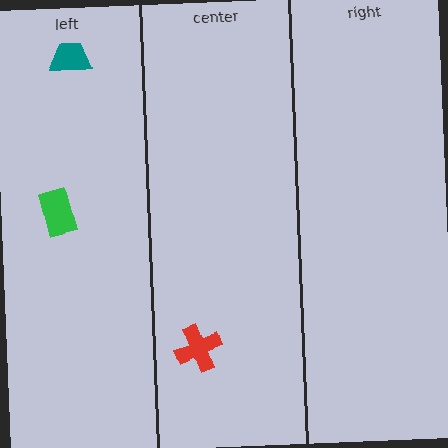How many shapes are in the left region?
2.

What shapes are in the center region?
The red cross.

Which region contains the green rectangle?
The left region.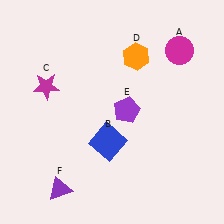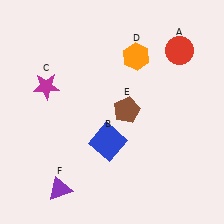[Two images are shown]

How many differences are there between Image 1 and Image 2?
There are 2 differences between the two images.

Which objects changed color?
A changed from magenta to red. E changed from purple to brown.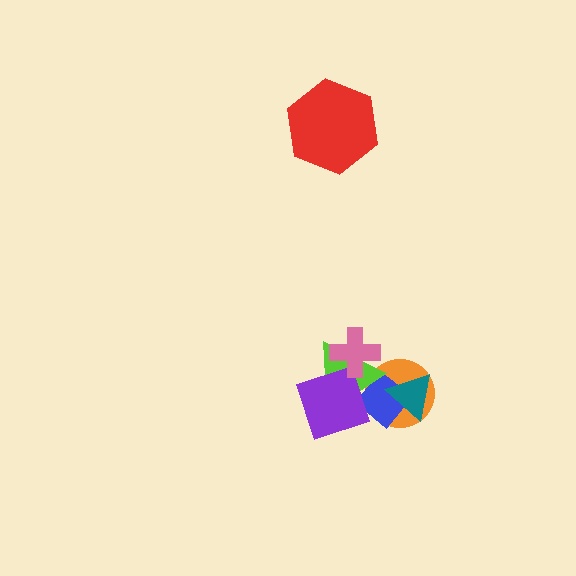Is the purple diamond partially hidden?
Yes, it is partially covered by another shape.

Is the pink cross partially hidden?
No, no other shape covers it.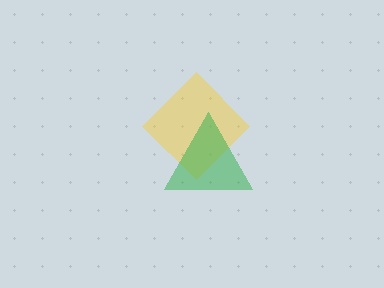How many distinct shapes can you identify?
There are 2 distinct shapes: a yellow diamond, a green triangle.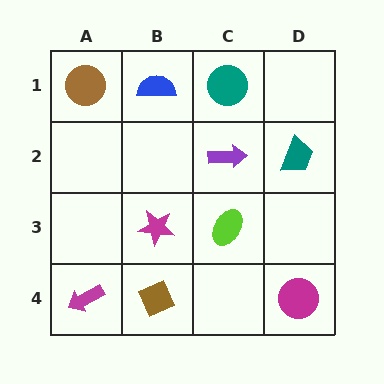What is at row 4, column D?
A magenta circle.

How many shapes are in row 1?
3 shapes.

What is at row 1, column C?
A teal circle.